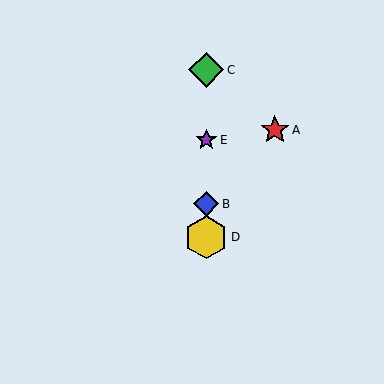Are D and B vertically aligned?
Yes, both are at x≈206.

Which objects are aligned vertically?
Objects B, C, D, E are aligned vertically.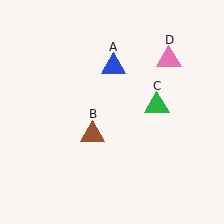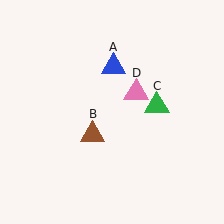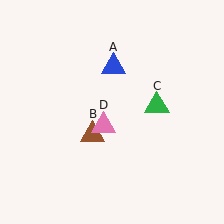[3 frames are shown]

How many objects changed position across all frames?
1 object changed position: pink triangle (object D).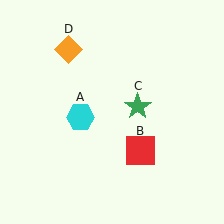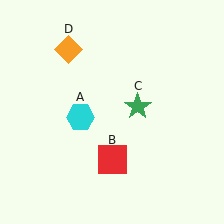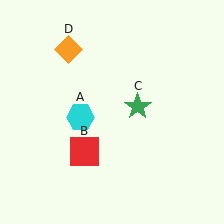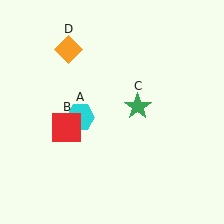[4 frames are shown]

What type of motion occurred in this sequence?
The red square (object B) rotated clockwise around the center of the scene.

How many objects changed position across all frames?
1 object changed position: red square (object B).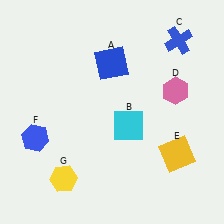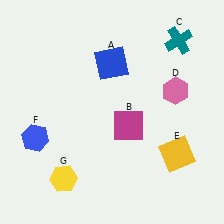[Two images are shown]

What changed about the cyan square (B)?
In Image 1, B is cyan. In Image 2, it changed to magenta.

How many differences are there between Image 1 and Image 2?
There are 2 differences between the two images.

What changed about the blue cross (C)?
In Image 1, C is blue. In Image 2, it changed to teal.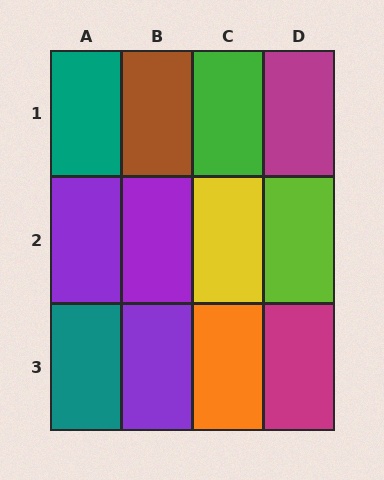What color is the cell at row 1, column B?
Brown.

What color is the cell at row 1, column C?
Green.